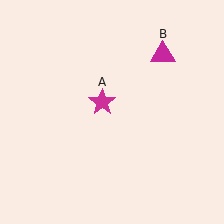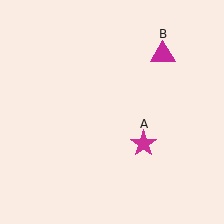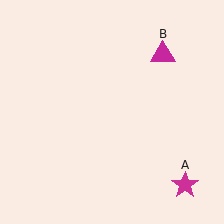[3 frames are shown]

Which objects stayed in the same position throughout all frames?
Magenta triangle (object B) remained stationary.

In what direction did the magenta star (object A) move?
The magenta star (object A) moved down and to the right.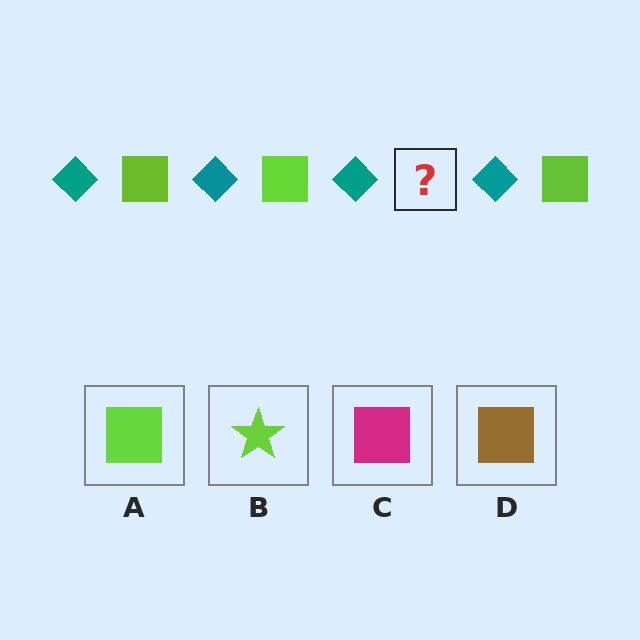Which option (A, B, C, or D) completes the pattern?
A.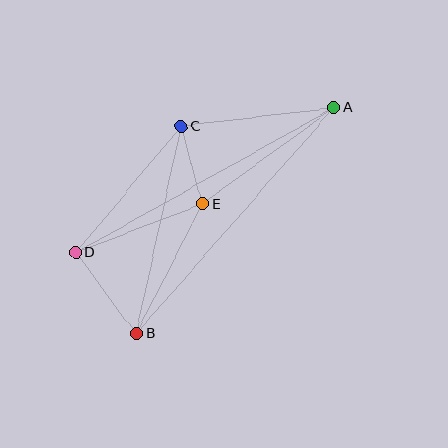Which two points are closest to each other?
Points C and E are closest to each other.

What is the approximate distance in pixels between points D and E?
The distance between D and E is approximately 135 pixels.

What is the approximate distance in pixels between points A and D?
The distance between A and D is approximately 296 pixels.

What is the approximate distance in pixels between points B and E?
The distance between B and E is approximately 145 pixels.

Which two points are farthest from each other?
Points A and B are farthest from each other.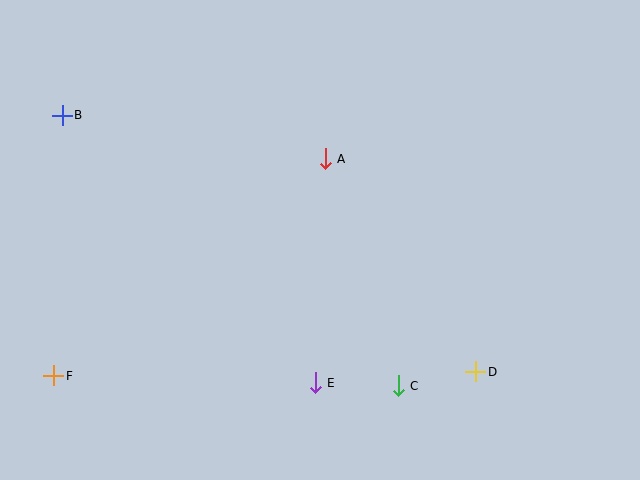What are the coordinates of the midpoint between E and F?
The midpoint between E and F is at (185, 379).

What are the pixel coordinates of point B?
Point B is at (62, 115).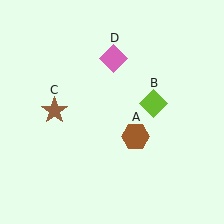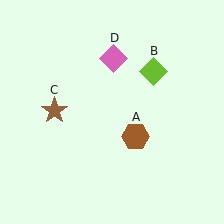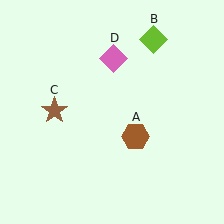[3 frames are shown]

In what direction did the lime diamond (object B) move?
The lime diamond (object B) moved up.